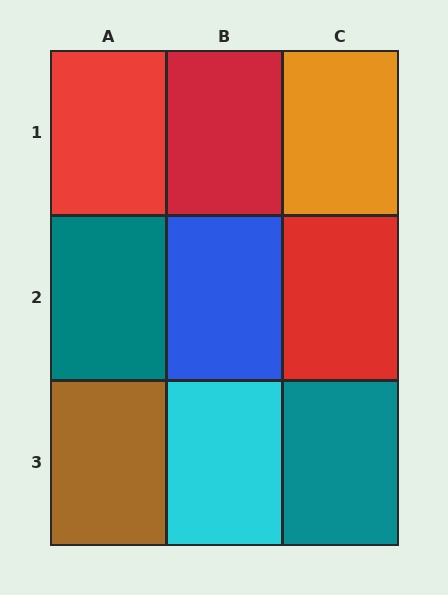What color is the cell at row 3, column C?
Teal.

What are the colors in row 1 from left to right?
Red, red, orange.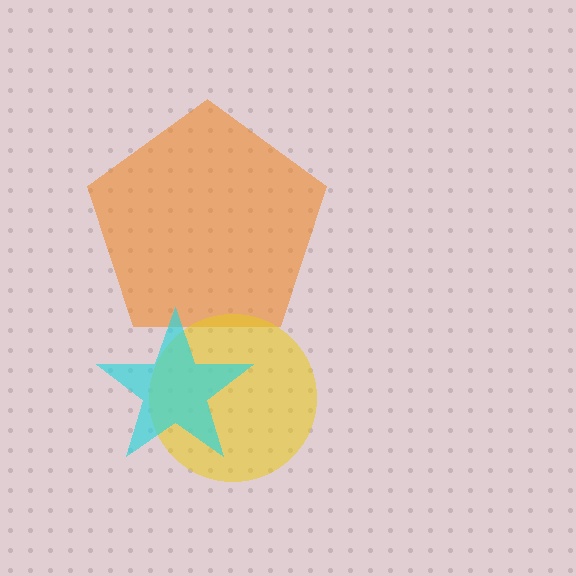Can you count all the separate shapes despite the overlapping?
Yes, there are 3 separate shapes.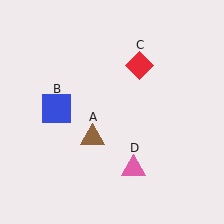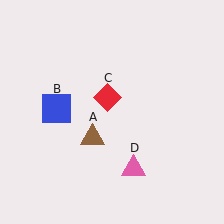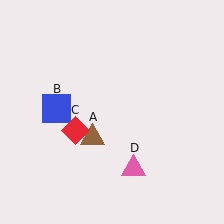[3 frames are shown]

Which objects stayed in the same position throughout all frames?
Brown triangle (object A) and blue square (object B) and pink triangle (object D) remained stationary.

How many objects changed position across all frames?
1 object changed position: red diamond (object C).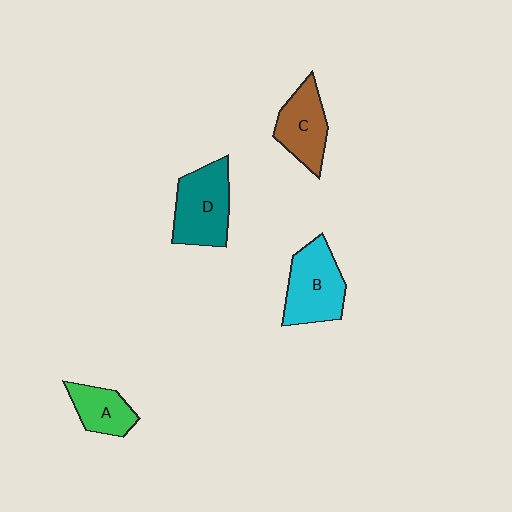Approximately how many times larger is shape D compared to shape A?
Approximately 1.7 times.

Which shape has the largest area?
Shape D (teal).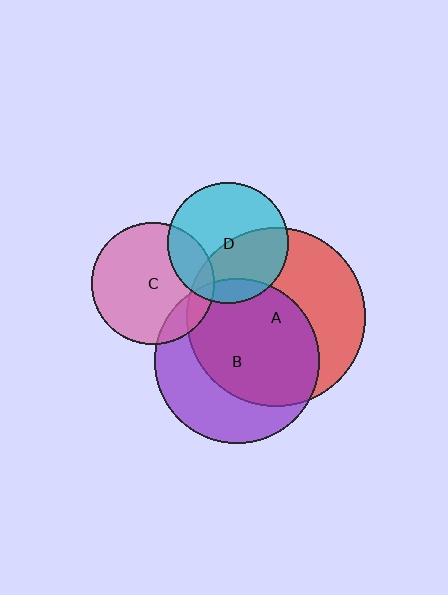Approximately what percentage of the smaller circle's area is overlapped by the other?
Approximately 15%.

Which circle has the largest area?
Circle A (red).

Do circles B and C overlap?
Yes.